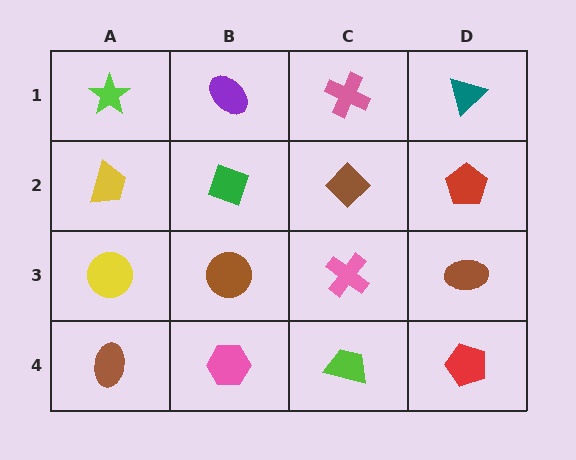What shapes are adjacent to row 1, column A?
A yellow trapezoid (row 2, column A), a purple ellipse (row 1, column B).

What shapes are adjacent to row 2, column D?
A teal triangle (row 1, column D), a brown ellipse (row 3, column D), a brown diamond (row 2, column C).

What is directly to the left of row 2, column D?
A brown diamond.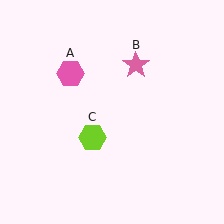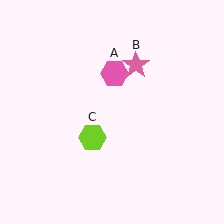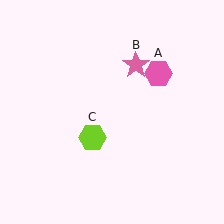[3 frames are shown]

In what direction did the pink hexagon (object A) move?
The pink hexagon (object A) moved right.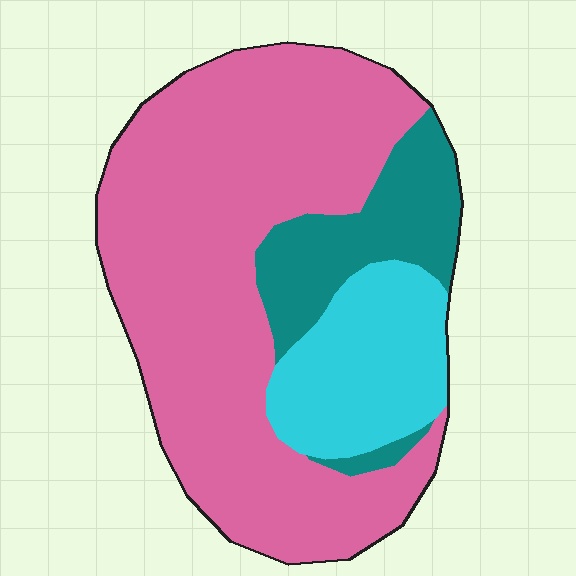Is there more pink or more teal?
Pink.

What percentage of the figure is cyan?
Cyan covers 18% of the figure.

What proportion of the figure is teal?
Teal takes up about one sixth (1/6) of the figure.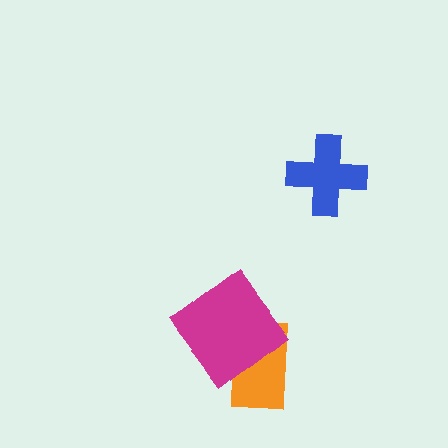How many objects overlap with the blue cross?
0 objects overlap with the blue cross.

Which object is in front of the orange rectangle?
The magenta diamond is in front of the orange rectangle.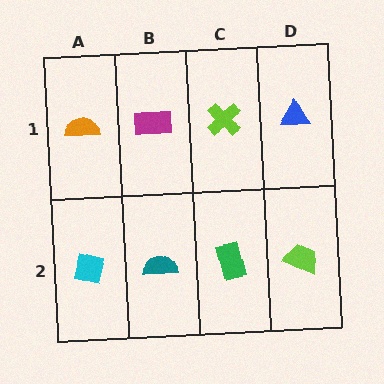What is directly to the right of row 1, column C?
A blue triangle.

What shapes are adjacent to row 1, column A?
A cyan square (row 2, column A), a magenta rectangle (row 1, column B).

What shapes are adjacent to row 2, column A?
An orange semicircle (row 1, column A), a teal semicircle (row 2, column B).